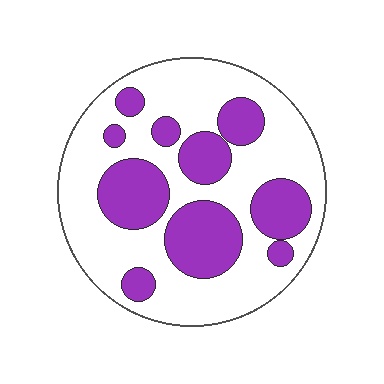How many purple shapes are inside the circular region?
10.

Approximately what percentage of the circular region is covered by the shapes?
Approximately 35%.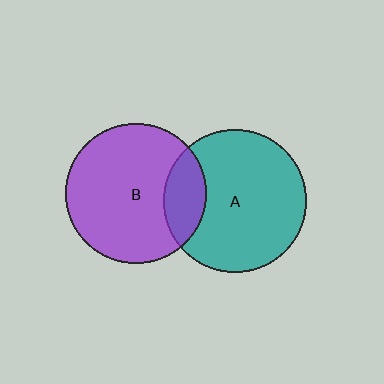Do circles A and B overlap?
Yes.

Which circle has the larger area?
Circle A (teal).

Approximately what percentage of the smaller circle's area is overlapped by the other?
Approximately 20%.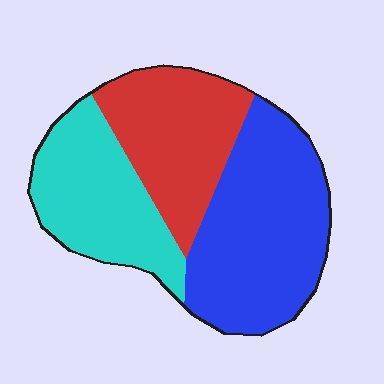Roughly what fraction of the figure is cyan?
Cyan takes up between a quarter and a half of the figure.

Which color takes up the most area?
Blue, at roughly 40%.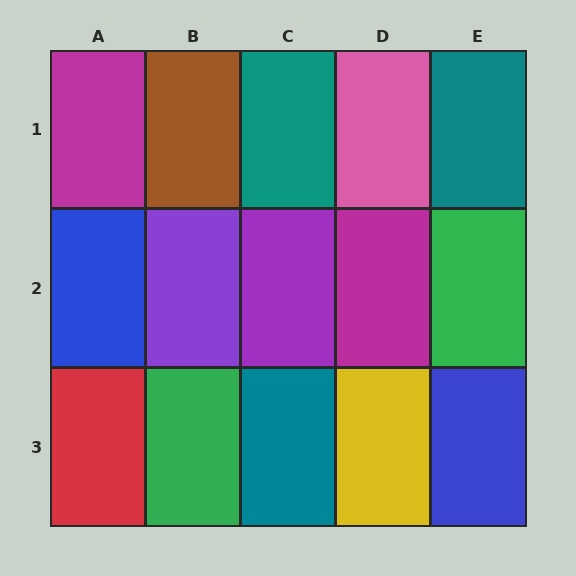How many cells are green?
2 cells are green.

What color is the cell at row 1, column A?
Magenta.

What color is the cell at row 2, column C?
Purple.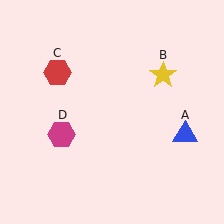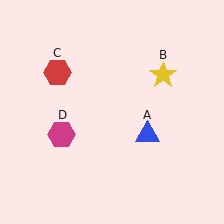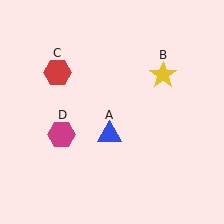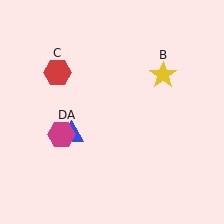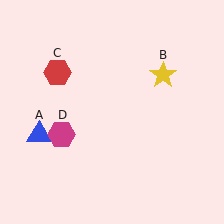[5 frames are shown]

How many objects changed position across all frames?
1 object changed position: blue triangle (object A).